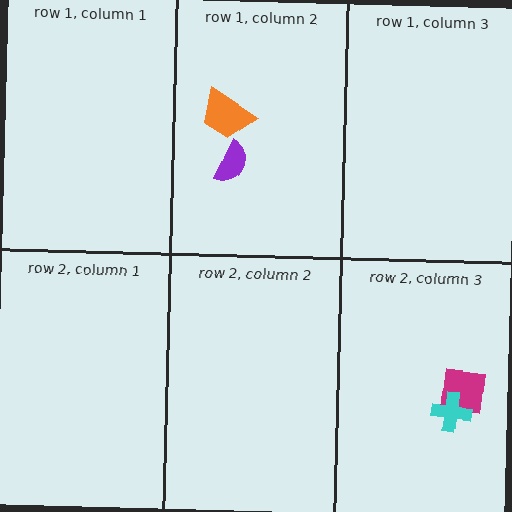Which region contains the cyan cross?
The row 2, column 3 region.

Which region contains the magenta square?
The row 2, column 3 region.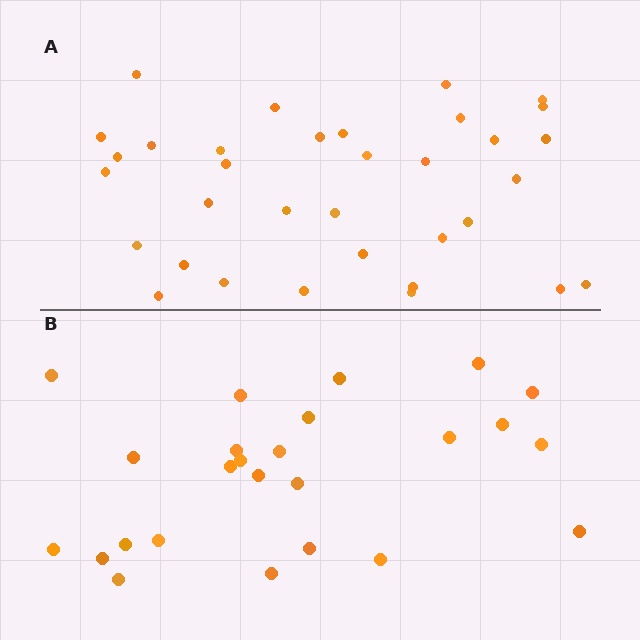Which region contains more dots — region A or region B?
Region A (the top region) has more dots.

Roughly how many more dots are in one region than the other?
Region A has roughly 8 or so more dots than region B.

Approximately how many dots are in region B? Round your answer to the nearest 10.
About 20 dots. (The exact count is 25, which rounds to 20.)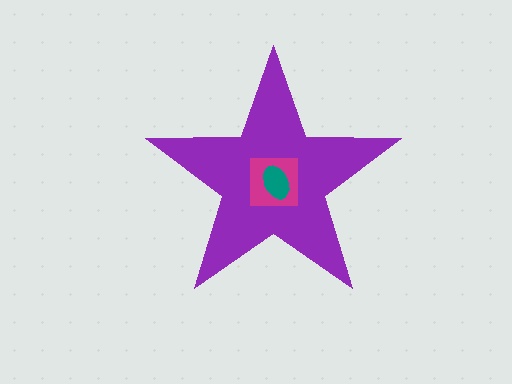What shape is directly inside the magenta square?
The teal ellipse.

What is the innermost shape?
The teal ellipse.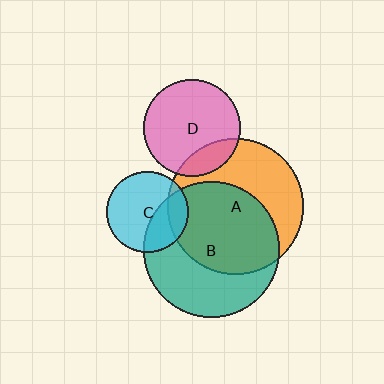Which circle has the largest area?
Circle A (orange).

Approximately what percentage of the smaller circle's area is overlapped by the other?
Approximately 15%.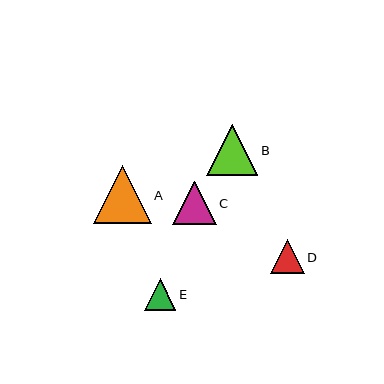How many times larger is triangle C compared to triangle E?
Triangle C is approximately 1.4 times the size of triangle E.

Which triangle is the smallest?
Triangle E is the smallest with a size of approximately 32 pixels.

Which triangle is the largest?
Triangle A is the largest with a size of approximately 58 pixels.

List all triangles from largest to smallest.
From largest to smallest: A, B, C, D, E.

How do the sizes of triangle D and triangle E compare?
Triangle D and triangle E are approximately the same size.